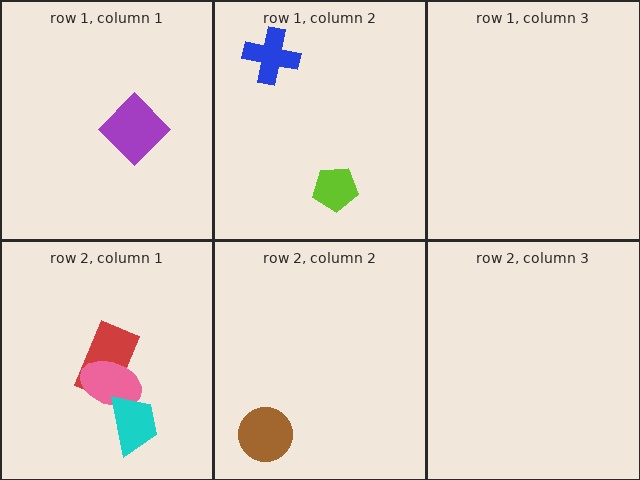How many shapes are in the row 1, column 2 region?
2.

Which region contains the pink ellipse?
The row 2, column 1 region.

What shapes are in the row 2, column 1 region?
The red rectangle, the pink ellipse, the cyan trapezoid.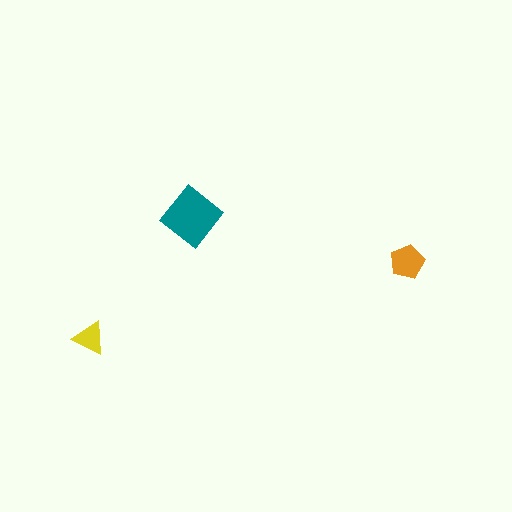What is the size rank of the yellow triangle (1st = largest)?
3rd.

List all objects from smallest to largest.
The yellow triangle, the orange pentagon, the teal diamond.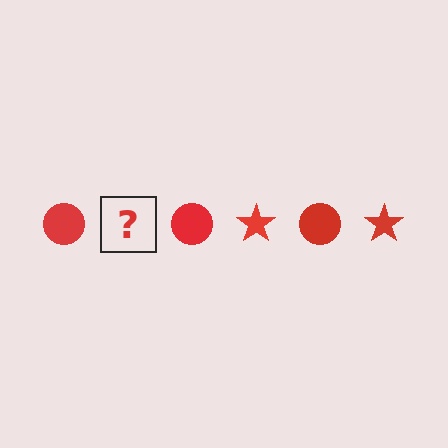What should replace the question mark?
The question mark should be replaced with a red star.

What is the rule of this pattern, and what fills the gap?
The rule is that the pattern cycles through circle, star shapes in red. The gap should be filled with a red star.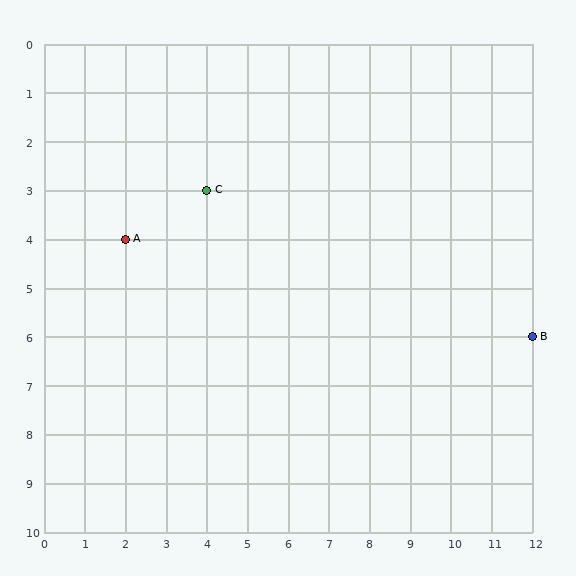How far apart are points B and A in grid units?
Points B and A are 10 columns and 2 rows apart (about 10.2 grid units diagonally).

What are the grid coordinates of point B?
Point B is at grid coordinates (12, 6).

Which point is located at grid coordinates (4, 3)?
Point C is at (4, 3).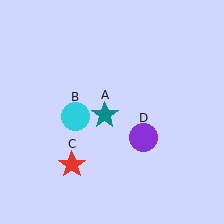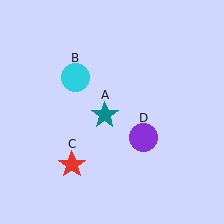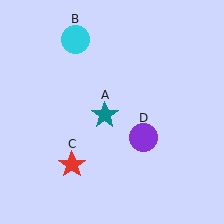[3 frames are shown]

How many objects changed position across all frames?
1 object changed position: cyan circle (object B).